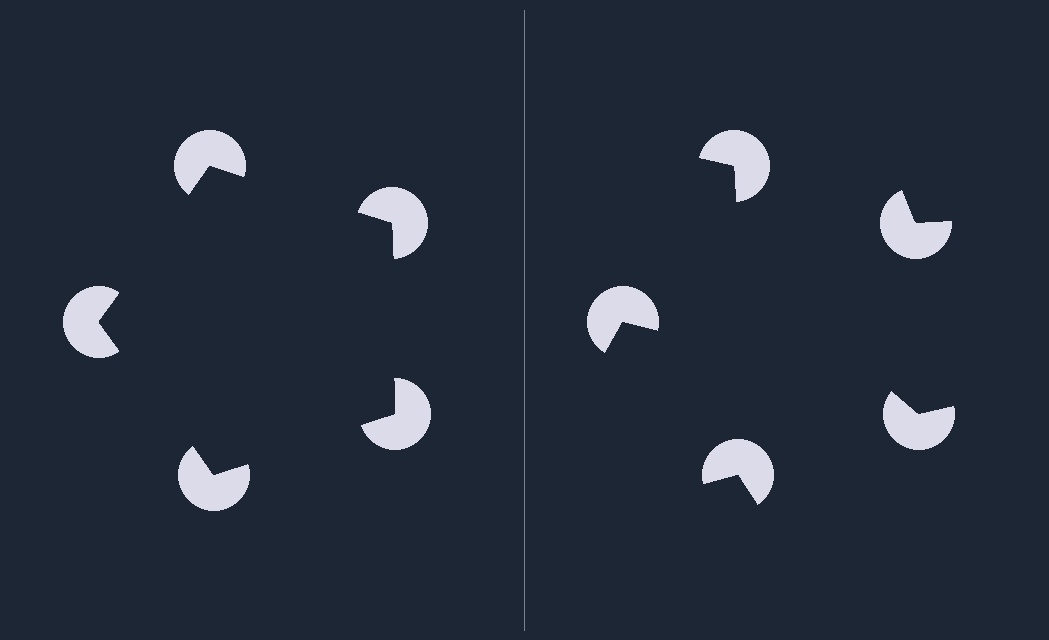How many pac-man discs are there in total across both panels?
10 — 5 on each side.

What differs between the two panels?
The pac-man discs are positioned identically on both sides; only the wedge orientations differ. On the left they align to a pentagon; on the right they are misaligned.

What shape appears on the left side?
An illusory pentagon.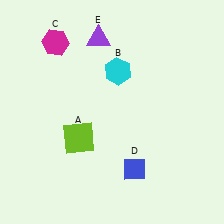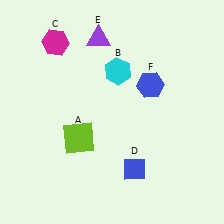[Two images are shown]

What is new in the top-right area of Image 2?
A blue hexagon (F) was added in the top-right area of Image 2.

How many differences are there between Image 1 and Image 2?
There is 1 difference between the two images.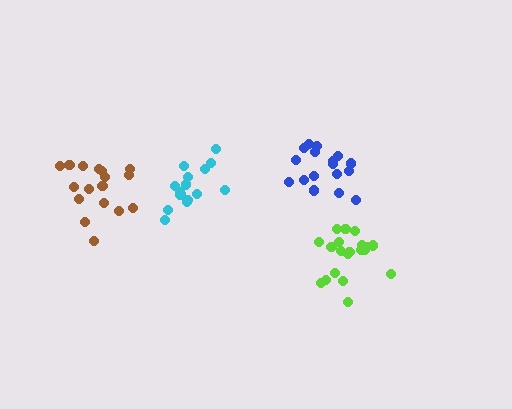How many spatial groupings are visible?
There are 4 spatial groupings.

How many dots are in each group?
Group 1: 21 dots, Group 2: 16 dots, Group 3: 17 dots, Group 4: 17 dots (71 total).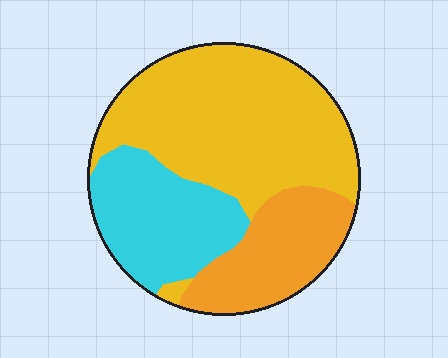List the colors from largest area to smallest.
From largest to smallest: yellow, cyan, orange.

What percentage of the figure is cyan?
Cyan covers about 25% of the figure.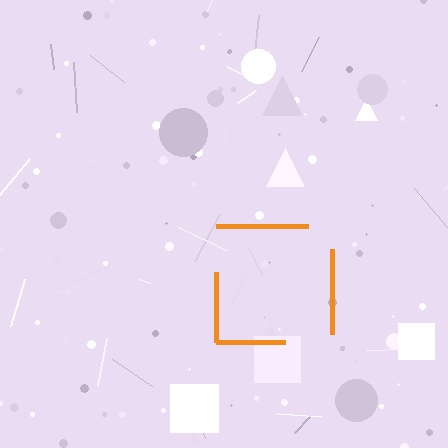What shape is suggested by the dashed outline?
The dashed outline suggests a square.